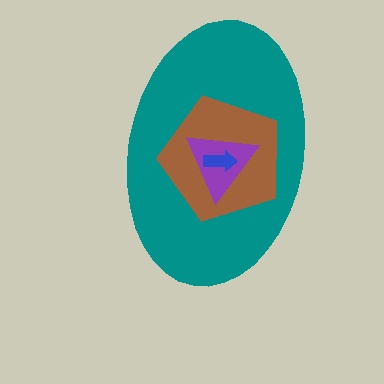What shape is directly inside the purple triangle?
The blue arrow.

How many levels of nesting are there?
4.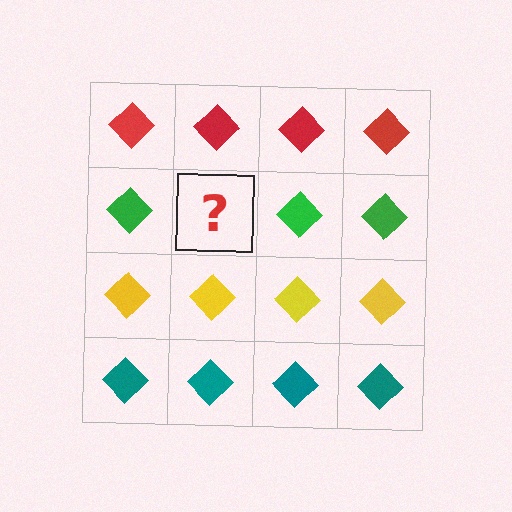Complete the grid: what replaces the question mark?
The question mark should be replaced with a green diamond.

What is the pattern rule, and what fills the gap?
The rule is that each row has a consistent color. The gap should be filled with a green diamond.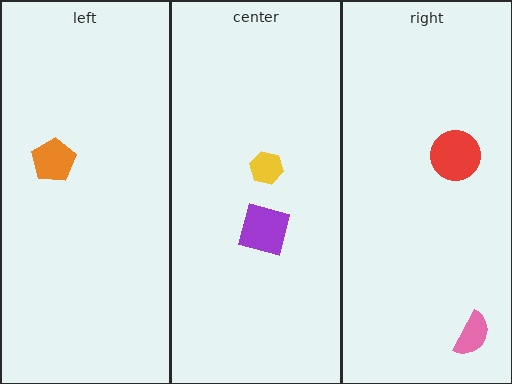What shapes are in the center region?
The yellow hexagon, the purple diamond.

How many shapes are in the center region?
2.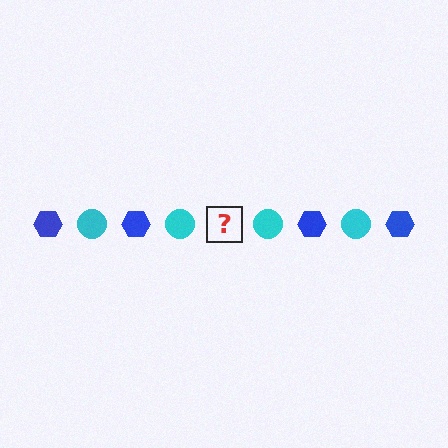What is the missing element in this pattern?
The missing element is a blue hexagon.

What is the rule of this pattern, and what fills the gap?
The rule is that the pattern alternates between blue hexagon and cyan circle. The gap should be filled with a blue hexagon.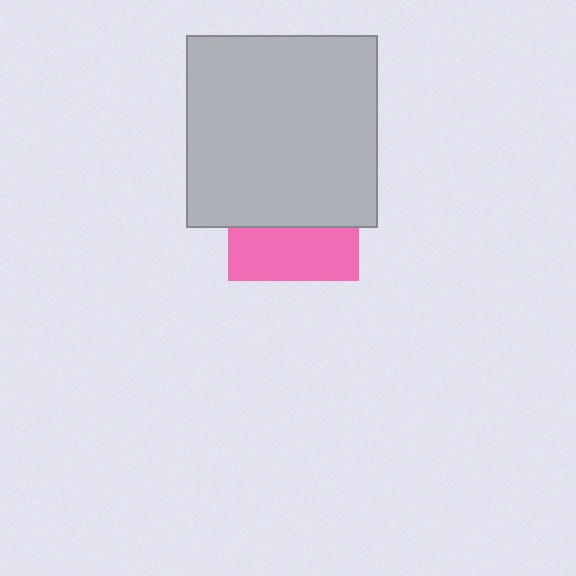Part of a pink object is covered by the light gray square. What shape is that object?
It is a square.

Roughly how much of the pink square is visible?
A small part of it is visible (roughly 41%).